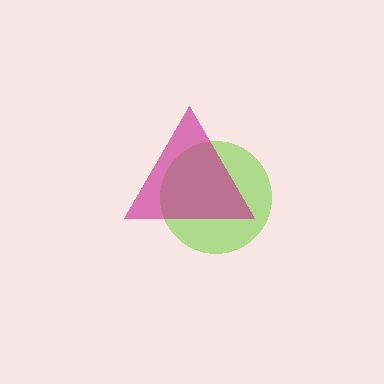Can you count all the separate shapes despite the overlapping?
Yes, there are 2 separate shapes.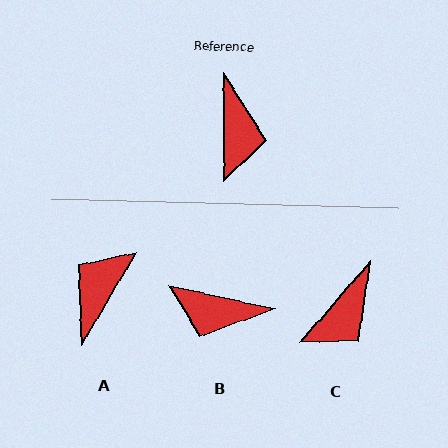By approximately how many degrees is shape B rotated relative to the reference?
Approximately 103 degrees clockwise.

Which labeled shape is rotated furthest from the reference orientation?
A, about 149 degrees away.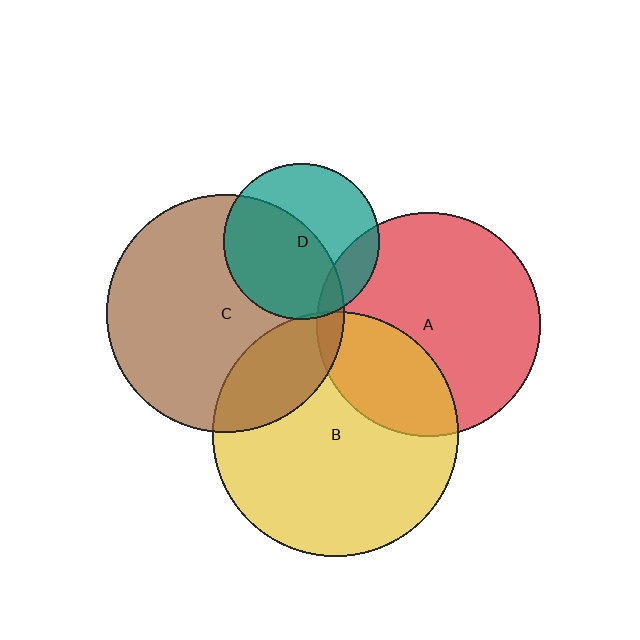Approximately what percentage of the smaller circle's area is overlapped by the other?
Approximately 5%.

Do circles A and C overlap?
Yes.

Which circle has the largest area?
Circle B (yellow).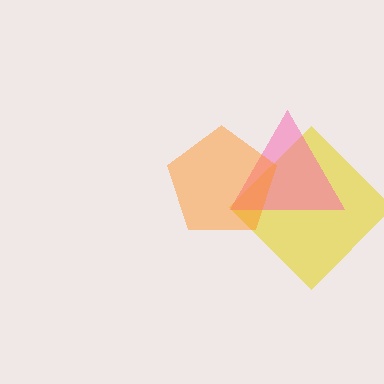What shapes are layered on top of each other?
The layered shapes are: a yellow diamond, a pink triangle, an orange pentagon.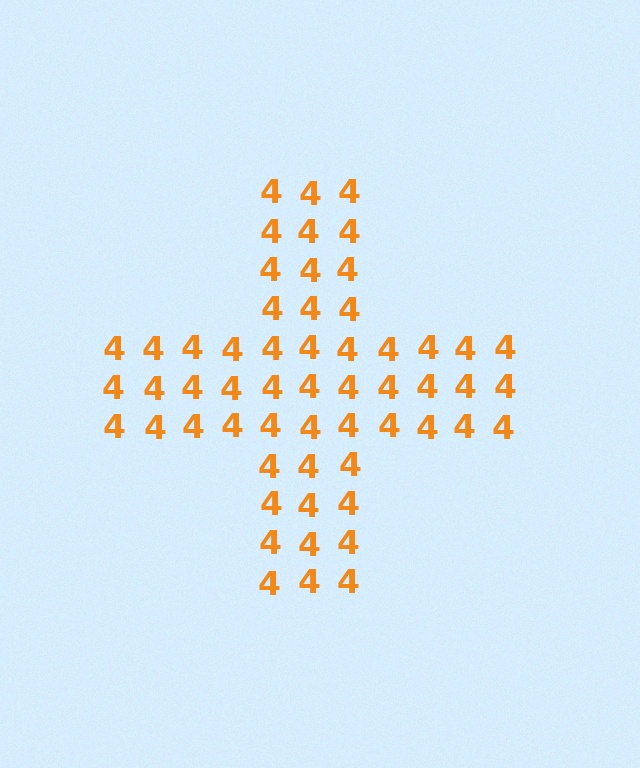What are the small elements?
The small elements are digit 4's.